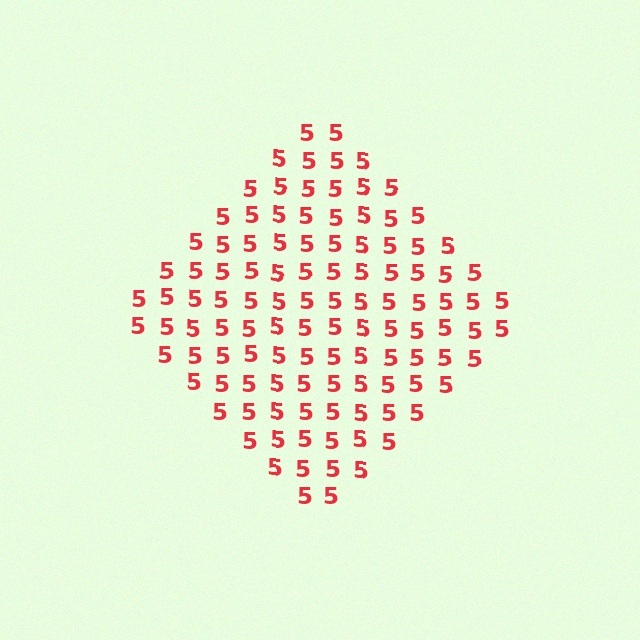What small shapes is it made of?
It is made of small digit 5's.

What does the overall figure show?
The overall figure shows a diamond.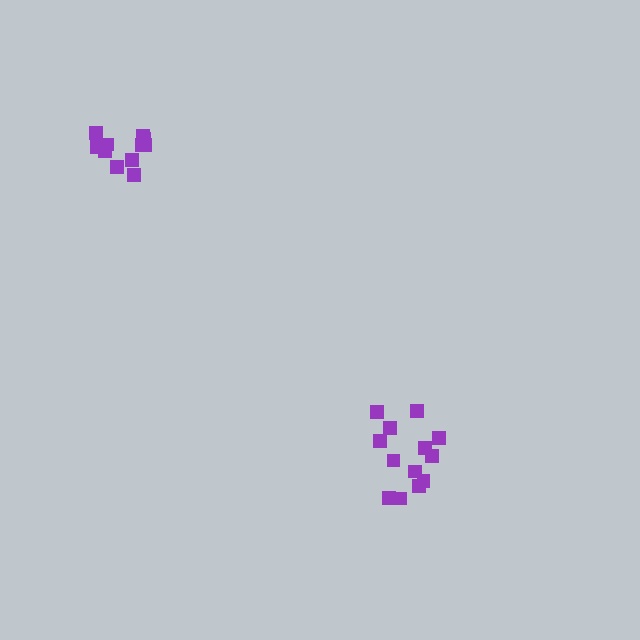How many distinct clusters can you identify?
There are 2 distinct clusters.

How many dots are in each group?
Group 1: 13 dots, Group 2: 11 dots (24 total).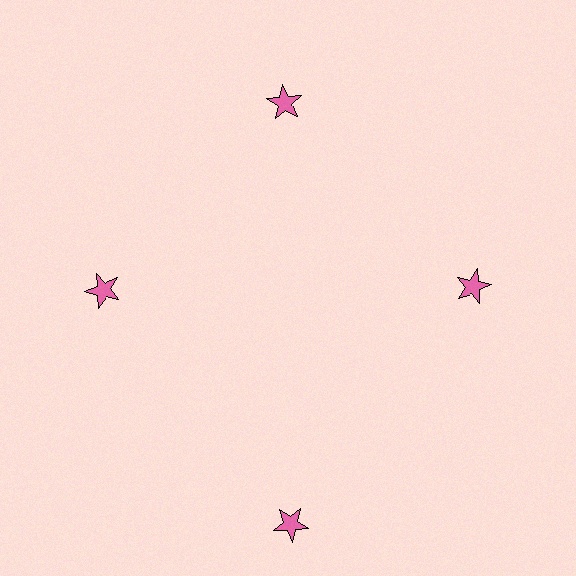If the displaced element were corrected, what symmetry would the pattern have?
It would have 4-fold rotational symmetry — the pattern would map onto itself every 90 degrees.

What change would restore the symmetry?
The symmetry would be restored by moving it inward, back onto the ring so that all 4 stars sit at equal angles and equal distance from the center.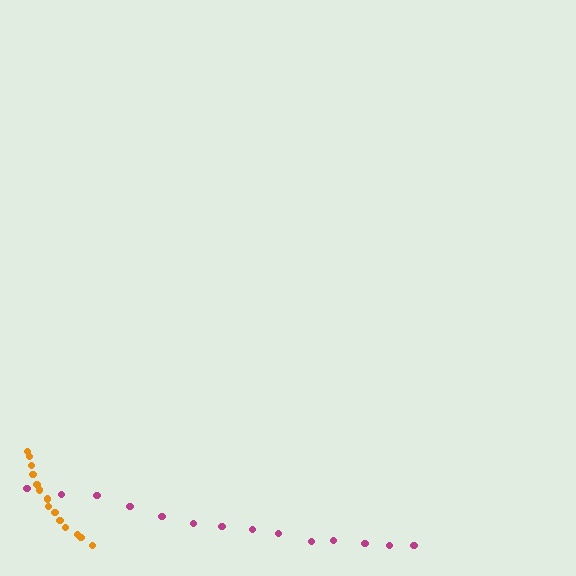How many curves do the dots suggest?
There are 2 distinct paths.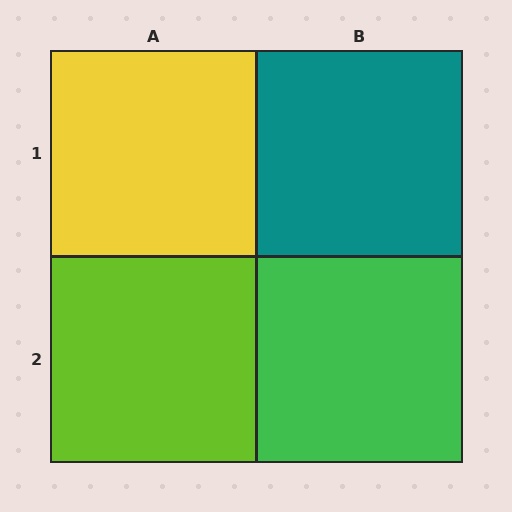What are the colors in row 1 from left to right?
Yellow, teal.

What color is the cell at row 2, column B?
Green.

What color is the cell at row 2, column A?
Lime.